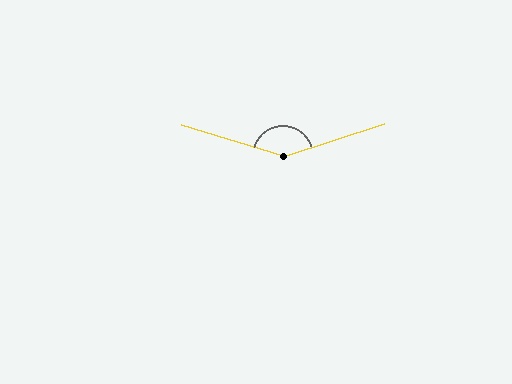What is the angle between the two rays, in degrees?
Approximately 145 degrees.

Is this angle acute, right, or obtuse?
It is obtuse.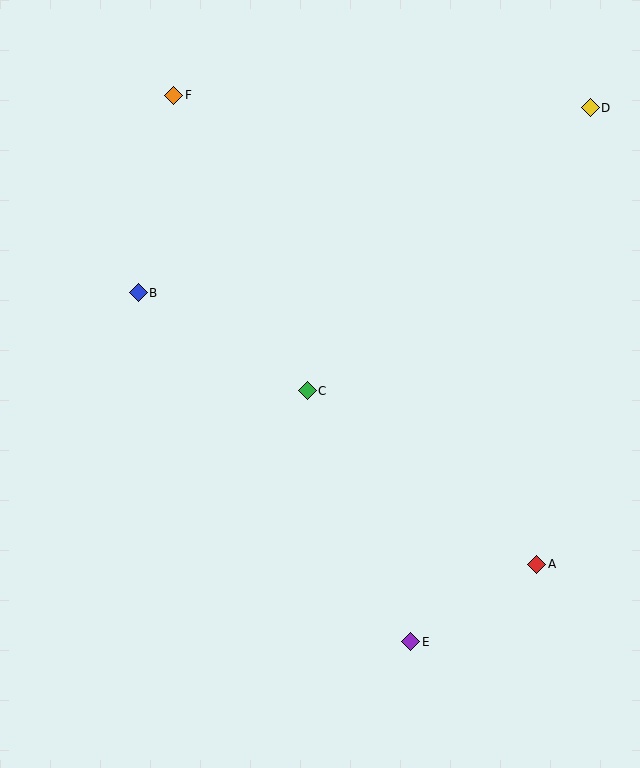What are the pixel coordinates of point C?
Point C is at (307, 391).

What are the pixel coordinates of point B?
Point B is at (138, 293).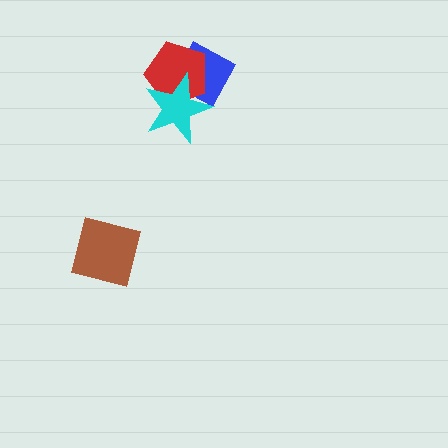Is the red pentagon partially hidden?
Yes, it is partially covered by another shape.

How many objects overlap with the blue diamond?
2 objects overlap with the blue diamond.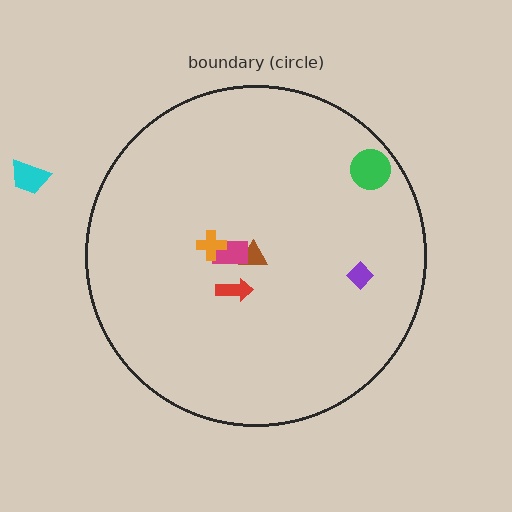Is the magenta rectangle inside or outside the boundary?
Inside.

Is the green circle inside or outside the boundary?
Inside.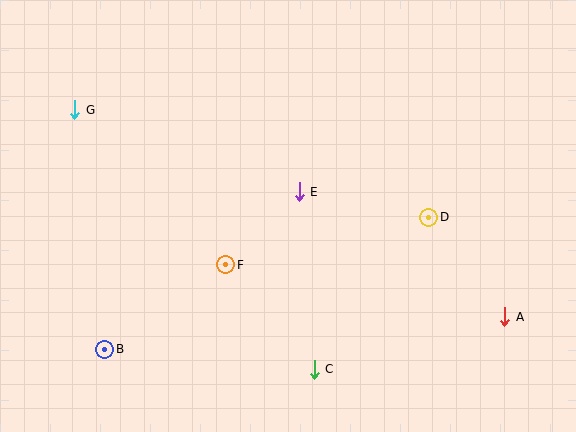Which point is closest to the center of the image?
Point E at (299, 192) is closest to the center.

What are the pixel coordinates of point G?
Point G is at (75, 110).